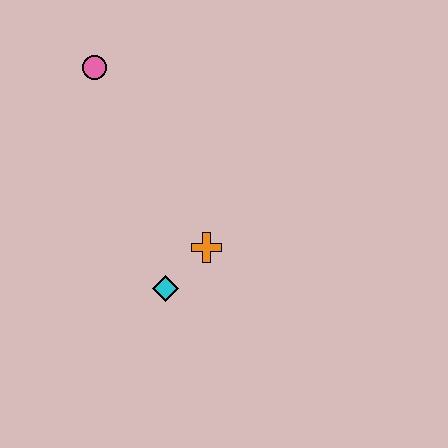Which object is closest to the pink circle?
The orange cross is closest to the pink circle.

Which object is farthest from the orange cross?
The pink circle is farthest from the orange cross.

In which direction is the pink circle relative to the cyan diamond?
The pink circle is above the cyan diamond.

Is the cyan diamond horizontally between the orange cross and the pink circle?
Yes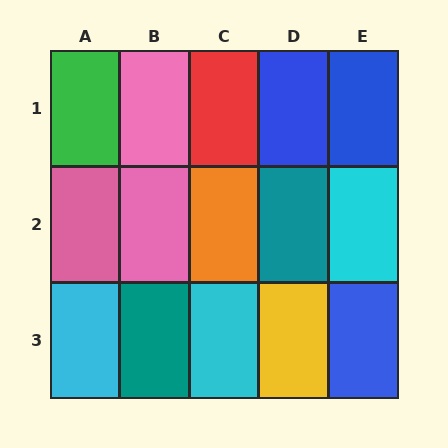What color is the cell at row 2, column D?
Teal.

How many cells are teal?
2 cells are teal.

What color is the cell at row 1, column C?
Red.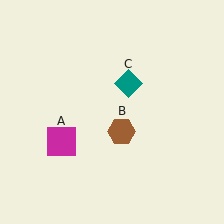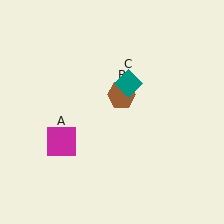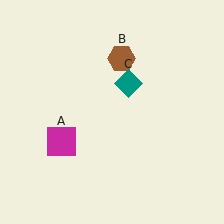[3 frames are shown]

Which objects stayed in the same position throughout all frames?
Magenta square (object A) and teal diamond (object C) remained stationary.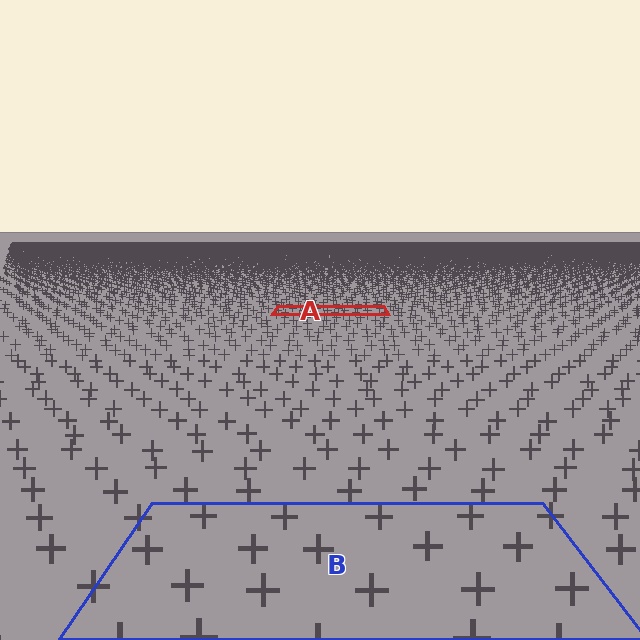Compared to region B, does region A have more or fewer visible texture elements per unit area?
Region A has more texture elements per unit area — they are packed more densely because it is farther away.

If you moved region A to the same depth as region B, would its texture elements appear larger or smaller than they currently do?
They would appear larger. At a closer depth, the same texture elements are projected at a bigger on-screen size.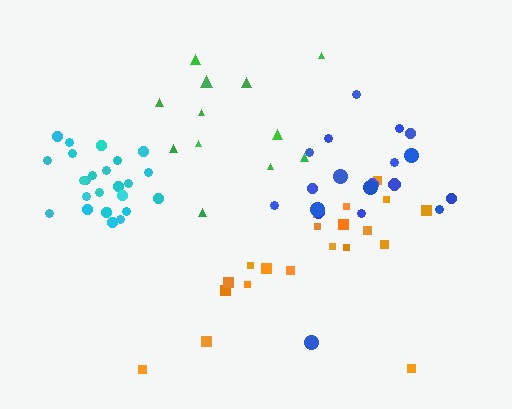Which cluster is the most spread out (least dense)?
Orange.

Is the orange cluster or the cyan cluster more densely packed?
Cyan.